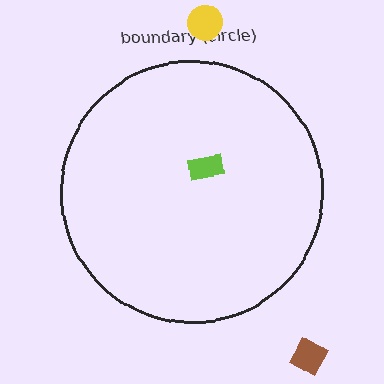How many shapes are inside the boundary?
1 inside, 2 outside.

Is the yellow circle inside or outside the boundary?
Outside.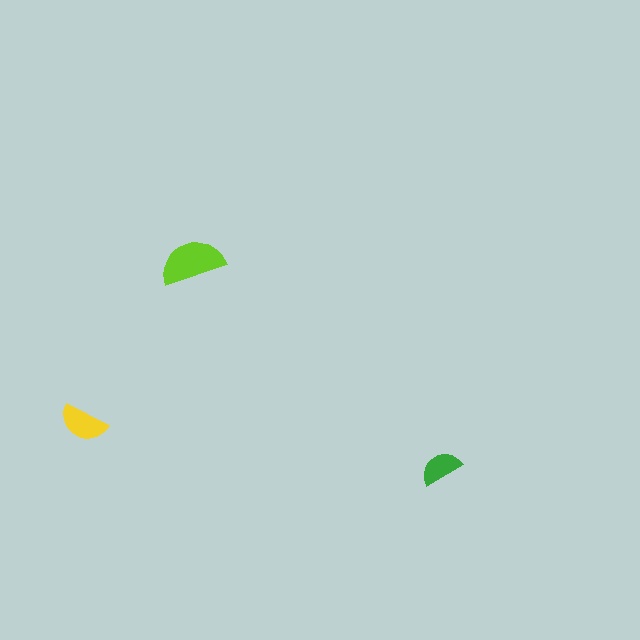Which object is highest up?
The lime semicircle is topmost.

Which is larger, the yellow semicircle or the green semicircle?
The yellow one.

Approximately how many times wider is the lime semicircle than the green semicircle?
About 1.5 times wider.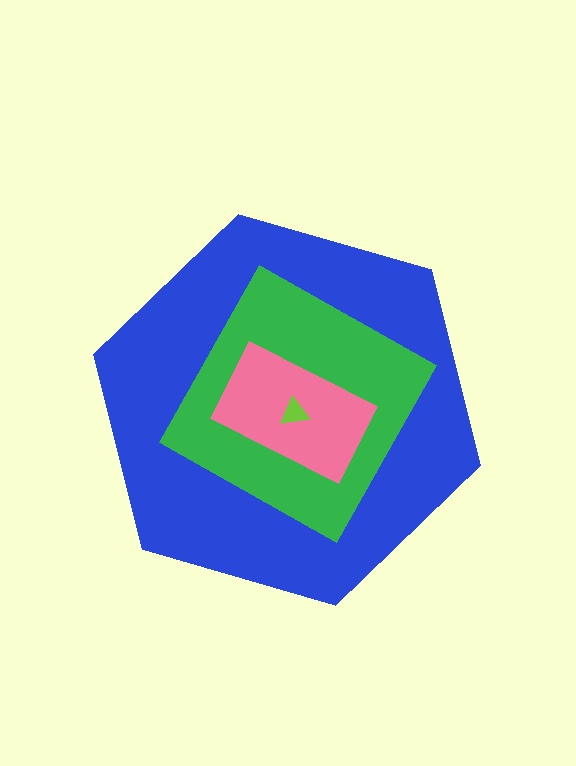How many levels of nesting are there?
4.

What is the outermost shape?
The blue hexagon.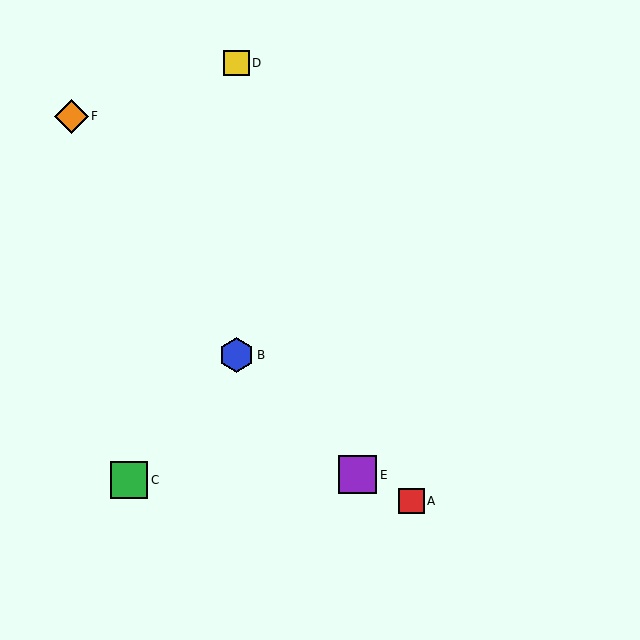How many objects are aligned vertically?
2 objects (B, D) are aligned vertically.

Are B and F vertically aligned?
No, B is at x≈237 and F is at x≈72.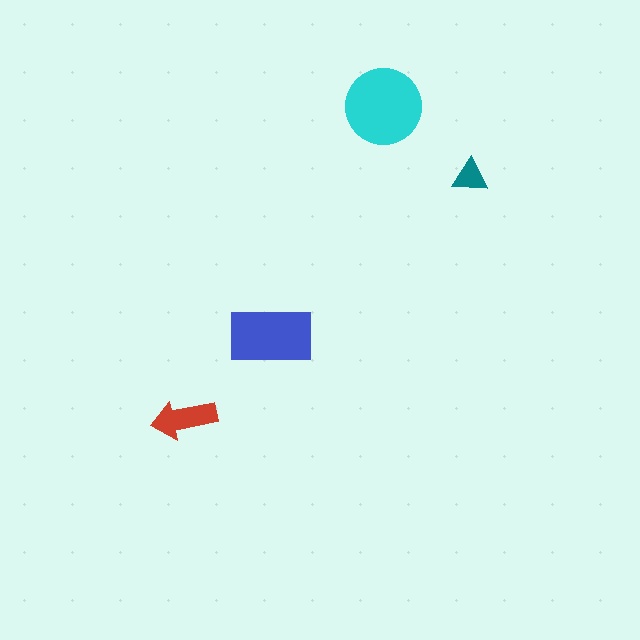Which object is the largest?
The cyan circle.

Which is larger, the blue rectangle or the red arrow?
The blue rectangle.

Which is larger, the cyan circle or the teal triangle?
The cyan circle.